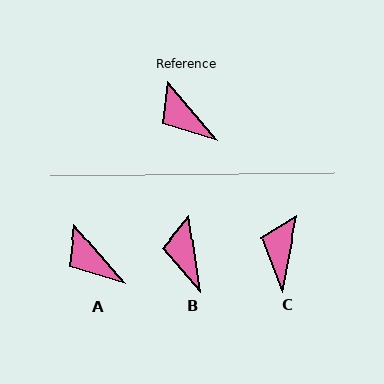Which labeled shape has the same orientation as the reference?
A.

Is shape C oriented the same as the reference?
No, it is off by about 51 degrees.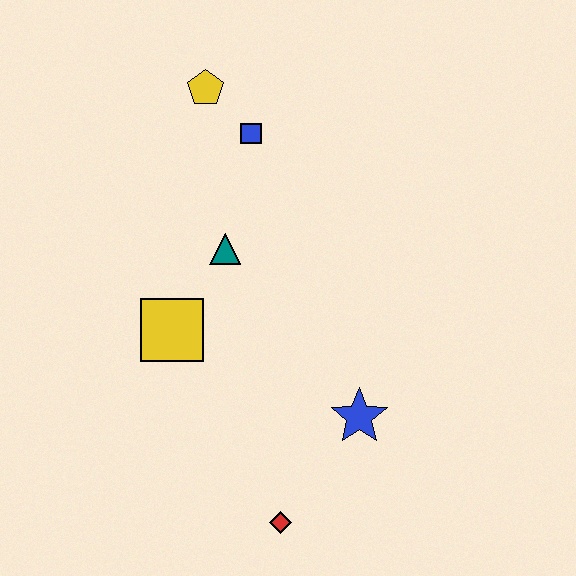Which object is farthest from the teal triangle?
The red diamond is farthest from the teal triangle.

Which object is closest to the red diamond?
The blue star is closest to the red diamond.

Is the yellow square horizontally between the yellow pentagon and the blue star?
No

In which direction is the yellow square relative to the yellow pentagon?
The yellow square is below the yellow pentagon.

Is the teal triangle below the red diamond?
No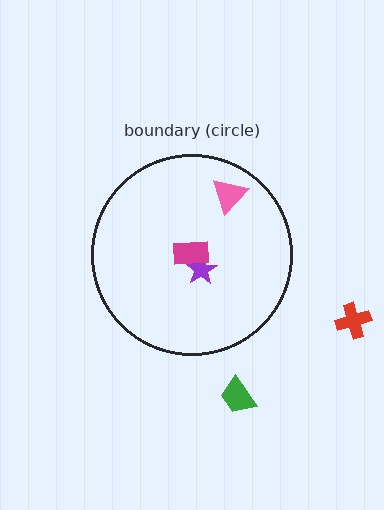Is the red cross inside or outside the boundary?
Outside.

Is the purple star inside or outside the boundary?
Inside.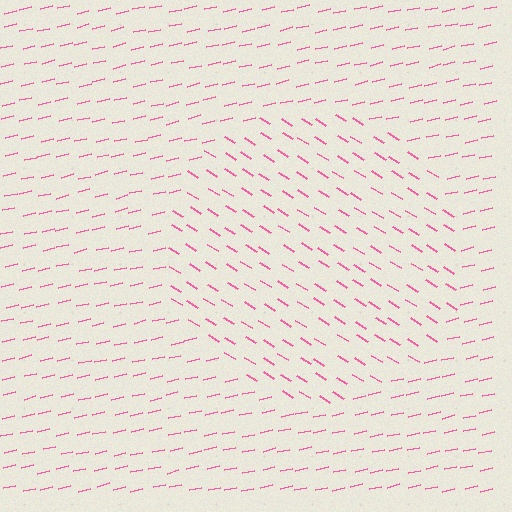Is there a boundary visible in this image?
Yes, there is a texture boundary formed by a change in line orientation.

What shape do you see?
I see a circle.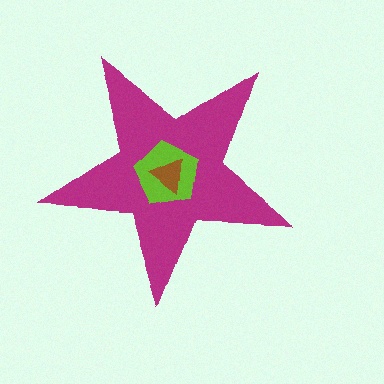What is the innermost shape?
The brown triangle.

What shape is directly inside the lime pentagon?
The brown triangle.